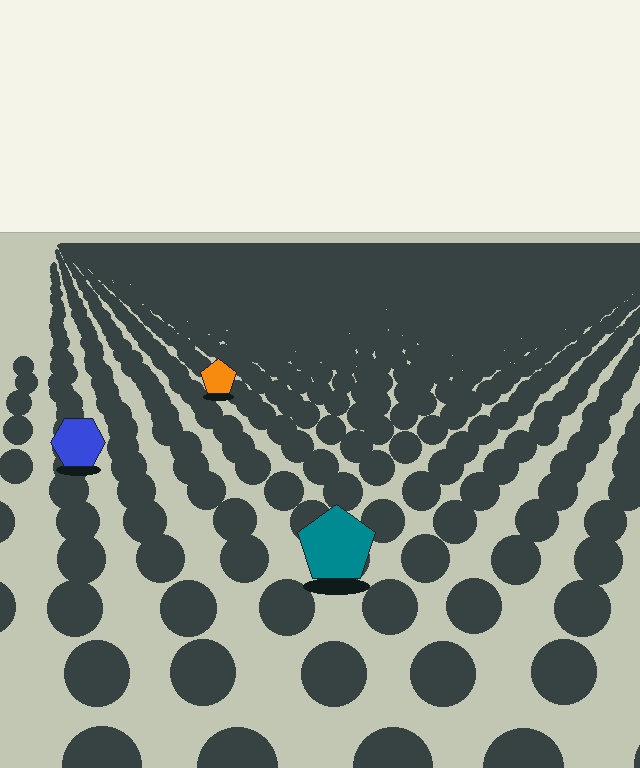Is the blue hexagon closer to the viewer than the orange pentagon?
Yes. The blue hexagon is closer — you can tell from the texture gradient: the ground texture is coarser near it.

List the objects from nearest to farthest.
From nearest to farthest: the teal pentagon, the blue hexagon, the orange pentagon.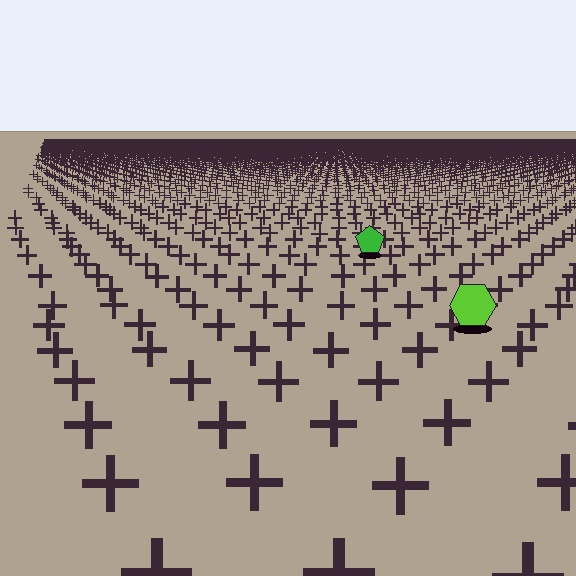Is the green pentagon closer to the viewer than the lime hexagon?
No. The lime hexagon is closer — you can tell from the texture gradient: the ground texture is coarser near it.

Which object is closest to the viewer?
The lime hexagon is closest. The texture marks near it are larger and more spread out.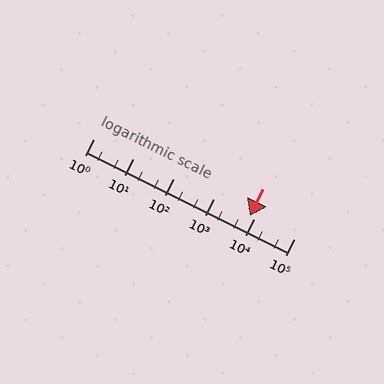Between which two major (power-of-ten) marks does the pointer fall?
The pointer is between 1000 and 10000.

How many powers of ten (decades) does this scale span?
The scale spans 5 decades, from 1 to 100000.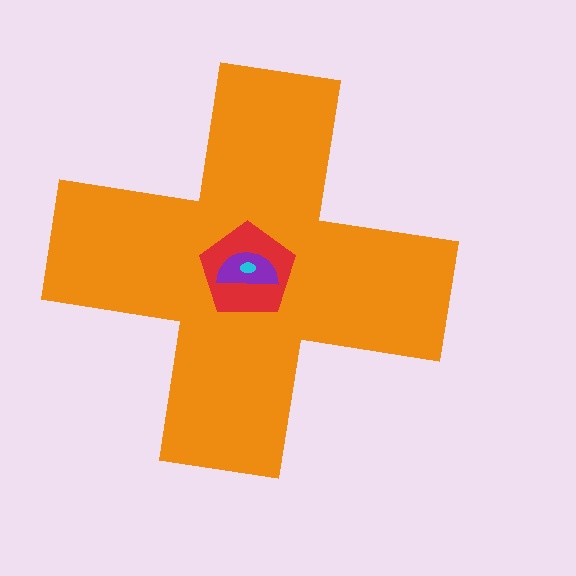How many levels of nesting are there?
4.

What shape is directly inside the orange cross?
The red pentagon.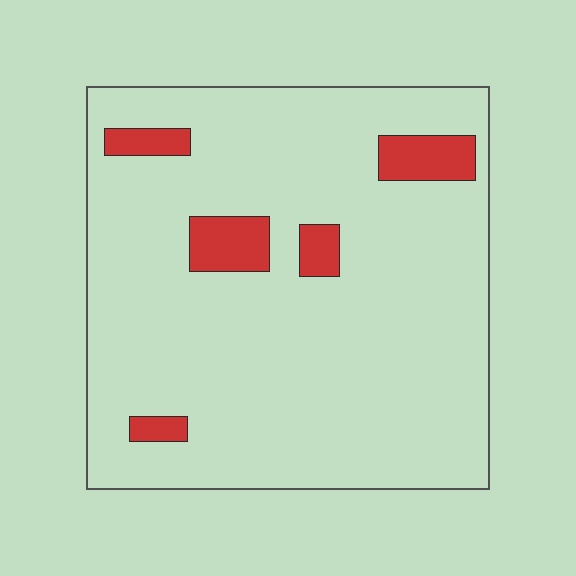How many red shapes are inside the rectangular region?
5.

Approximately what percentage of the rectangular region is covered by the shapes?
Approximately 10%.